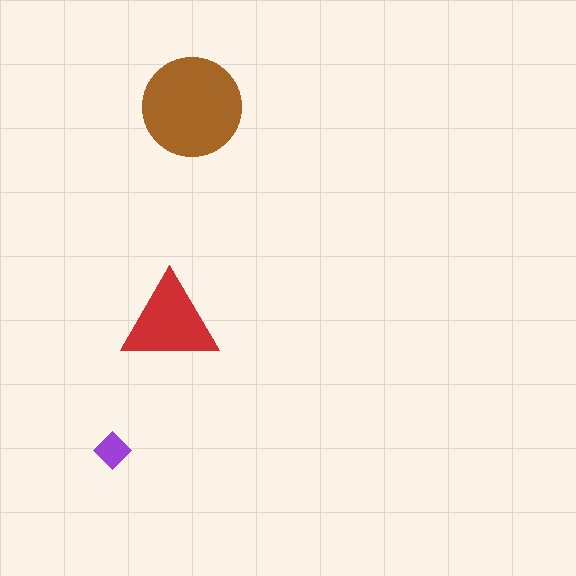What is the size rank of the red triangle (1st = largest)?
2nd.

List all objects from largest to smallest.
The brown circle, the red triangle, the purple diamond.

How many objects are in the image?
There are 3 objects in the image.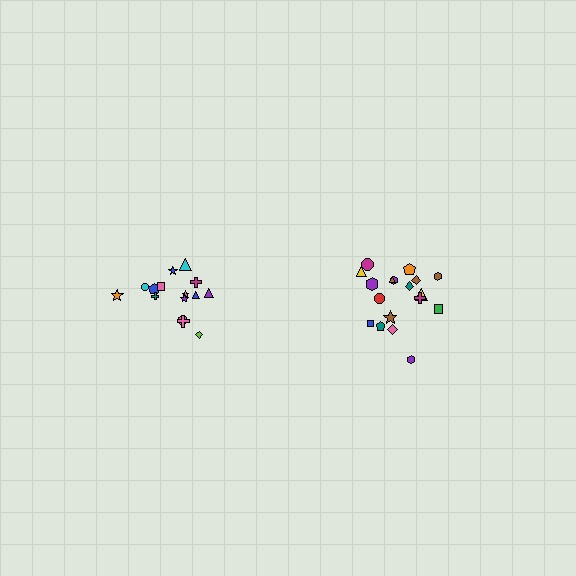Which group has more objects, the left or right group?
The right group.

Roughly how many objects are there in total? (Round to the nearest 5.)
Roughly 35 objects in total.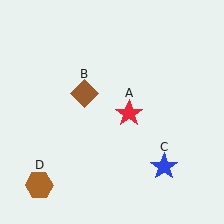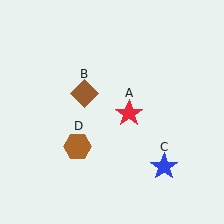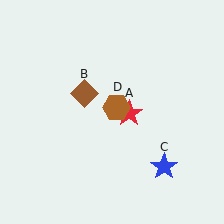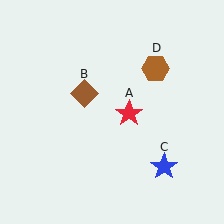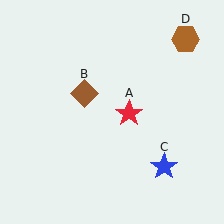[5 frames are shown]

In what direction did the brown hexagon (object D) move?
The brown hexagon (object D) moved up and to the right.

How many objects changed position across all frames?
1 object changed position: brown hexagon (object D).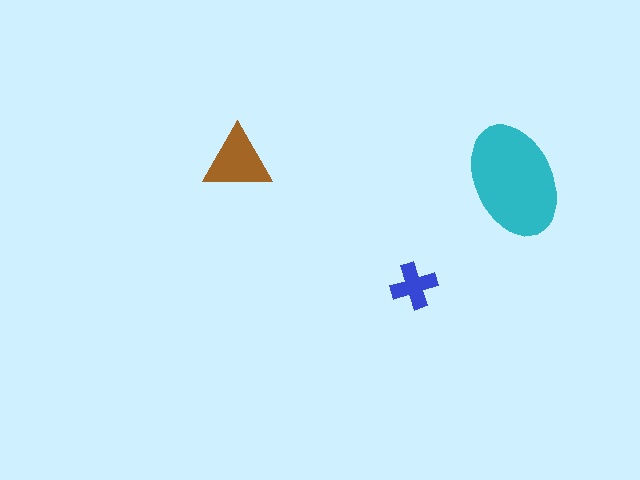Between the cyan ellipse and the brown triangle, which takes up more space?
The cyan ellipse.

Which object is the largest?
The cyan ellipse.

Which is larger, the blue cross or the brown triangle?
The brown triangle.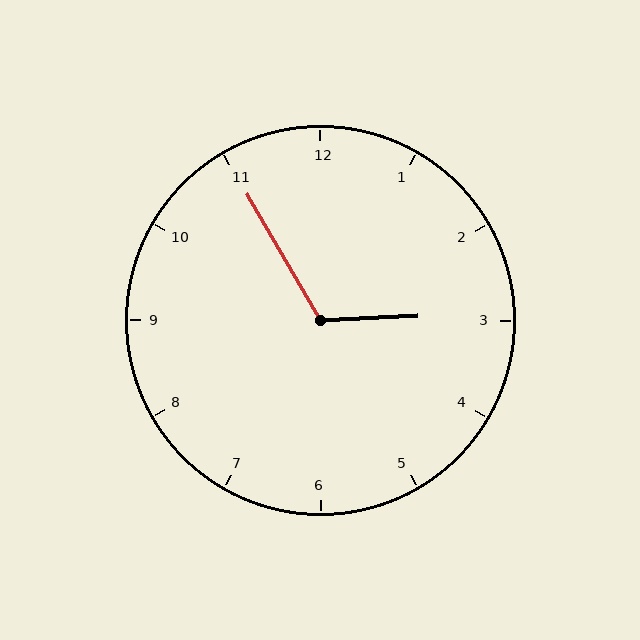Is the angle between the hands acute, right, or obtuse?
It is obtuse.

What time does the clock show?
2:55.